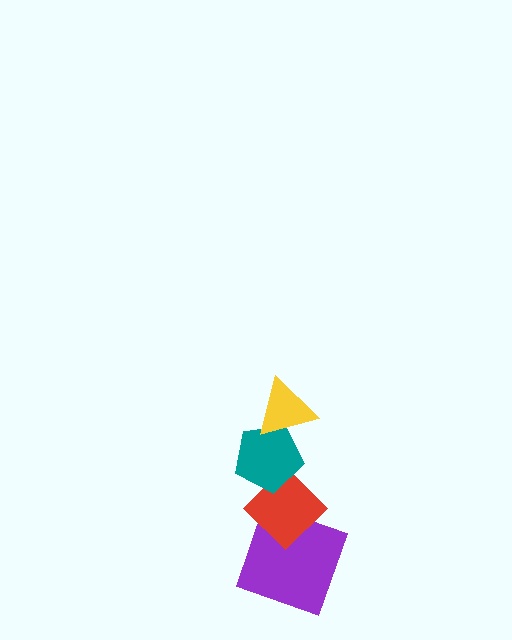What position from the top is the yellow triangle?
The yellow triangle is 1st from the top.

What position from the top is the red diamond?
The red diamond is 3rd from the top.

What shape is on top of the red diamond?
The teal pentagon is on top of the red diamond.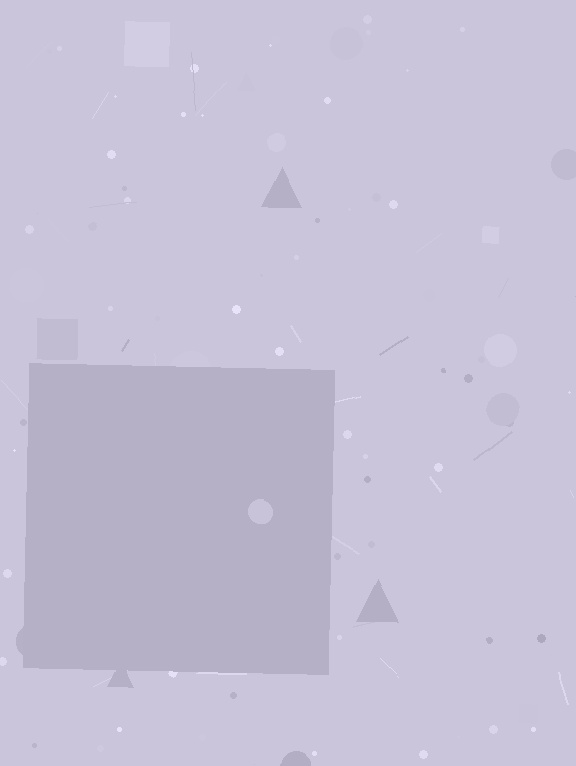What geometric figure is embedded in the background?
A square is embedded in the background.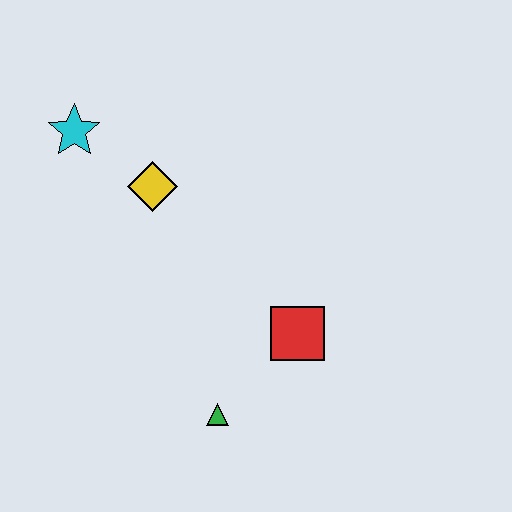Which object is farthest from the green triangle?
The cyan star is farthest from the green triangle.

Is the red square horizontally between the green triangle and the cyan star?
No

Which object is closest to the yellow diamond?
The cyan star is closest to the yellow diamond.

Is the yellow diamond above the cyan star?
No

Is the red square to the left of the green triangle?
No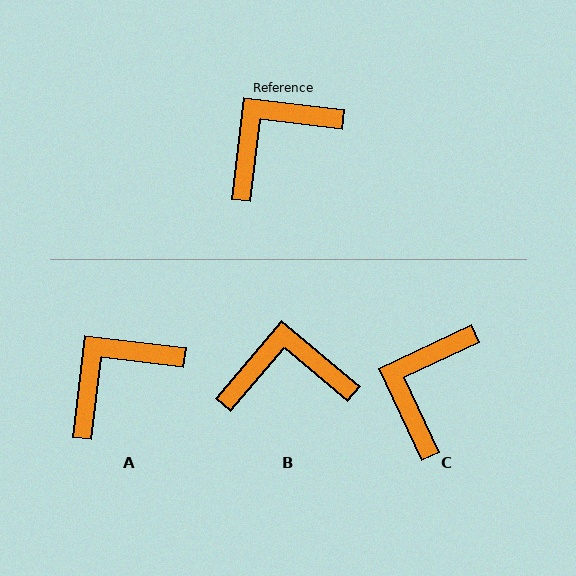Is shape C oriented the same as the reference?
No, it is off by about 32 degrees.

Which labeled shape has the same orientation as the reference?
A.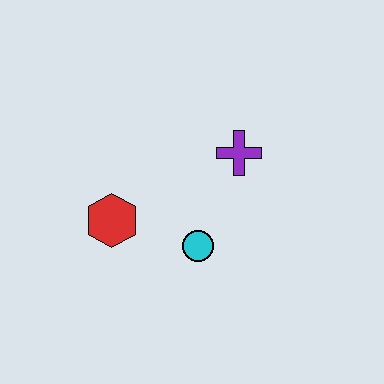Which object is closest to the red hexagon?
The cyan circle is closest to the red hexagon.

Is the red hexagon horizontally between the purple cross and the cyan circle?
No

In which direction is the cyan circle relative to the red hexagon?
The cyan circle is to the right of the red hexagon.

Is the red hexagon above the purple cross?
No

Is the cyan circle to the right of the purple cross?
No